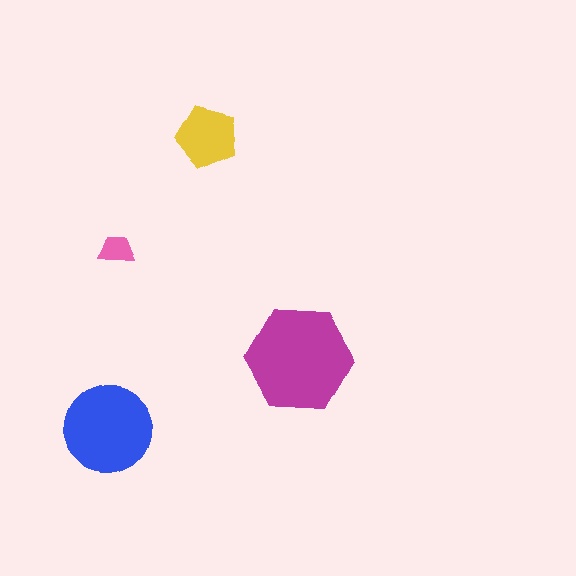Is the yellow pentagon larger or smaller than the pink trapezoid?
Larger.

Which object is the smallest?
The pink trapezoid.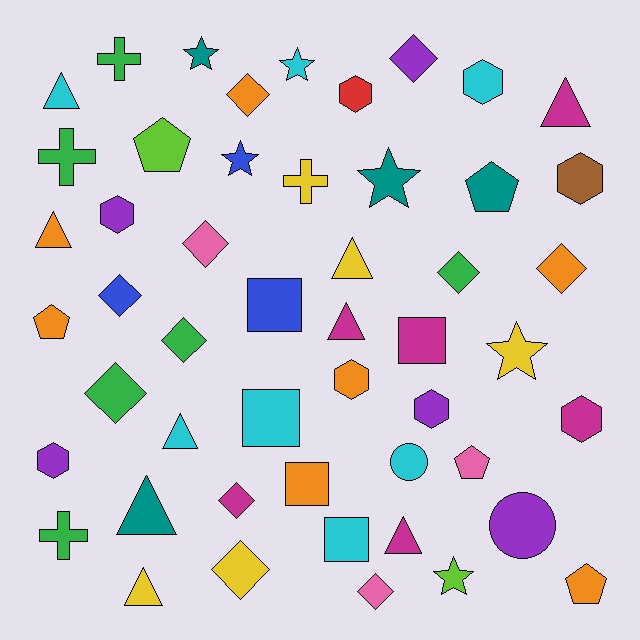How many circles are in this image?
There are 2 circles.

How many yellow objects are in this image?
There are 5 yellow objects.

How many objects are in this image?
There are 50 objects.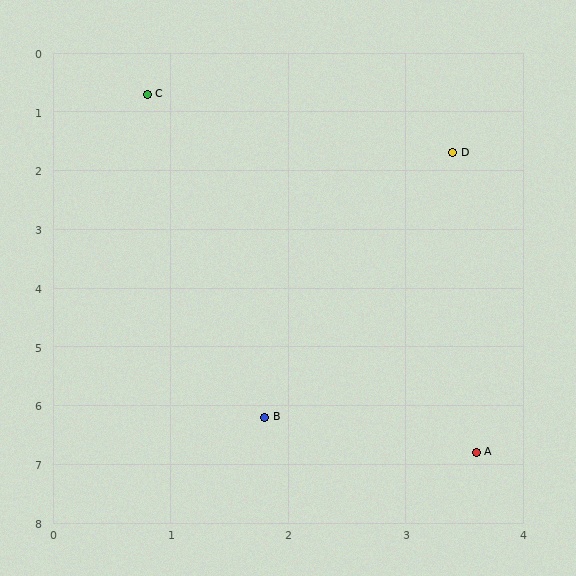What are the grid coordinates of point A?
Point A is at approximately (3.6, 6.8).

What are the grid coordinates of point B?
Point B is at approximately (1.8, 6.2).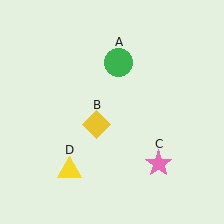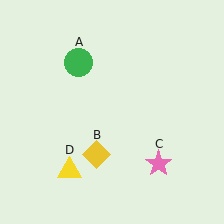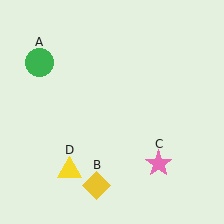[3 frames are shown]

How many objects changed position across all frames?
2 objects changed position: green circle (object A), yellow diamond (object B).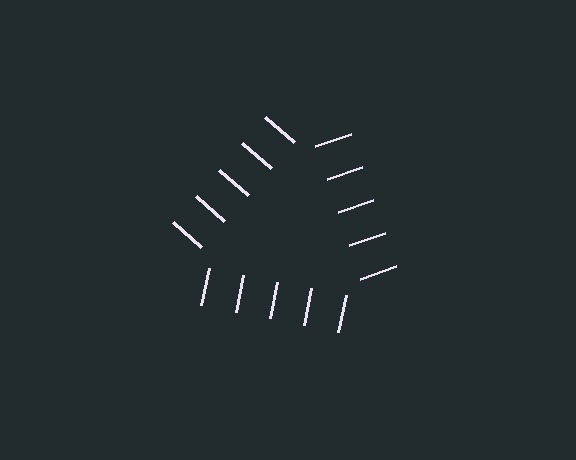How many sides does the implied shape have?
3 sides — the line-ends trace a triangle.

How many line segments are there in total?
15 — 5 along each of the 3 edges.